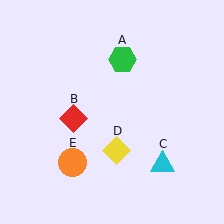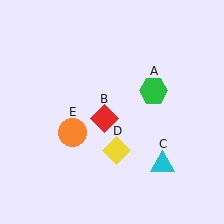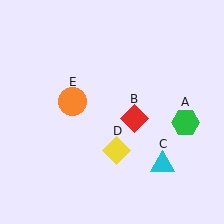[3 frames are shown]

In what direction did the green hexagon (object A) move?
The green hexagon (object A) moved down and to the right.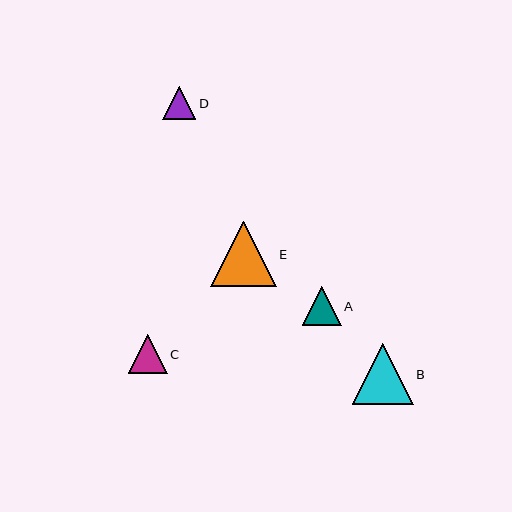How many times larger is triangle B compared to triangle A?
Triangle B is approximately 1.6 times the size of triangle A.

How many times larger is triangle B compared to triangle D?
Triangle B is approximately 1.8 times the size of triangle D.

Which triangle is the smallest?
Triangle D is the smallest with a size of approximately 33 pixels.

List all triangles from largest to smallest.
From largest to smallest: E, B, C, A, D.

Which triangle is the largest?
Triangle E is the largest with a size of approximately 65 pixels.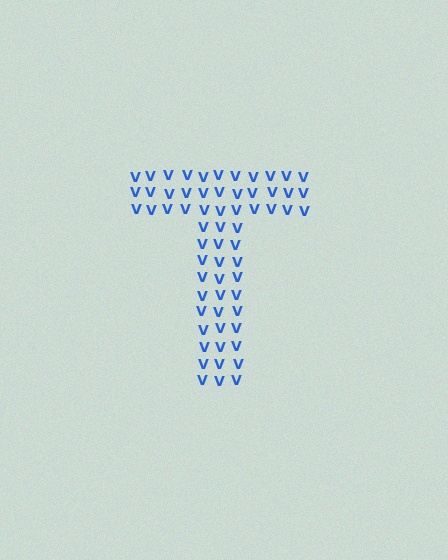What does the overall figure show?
The overall figure shows the letter T.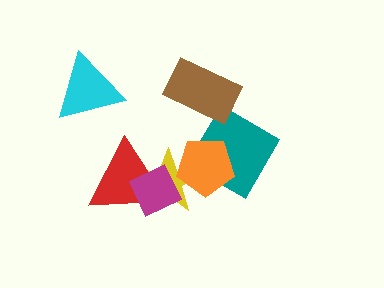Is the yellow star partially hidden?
Yes, it is partially covered by another shape.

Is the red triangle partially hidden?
Yes, it is partially covered by another shape.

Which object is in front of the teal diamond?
The orange pentagon is in front of the teal diamond.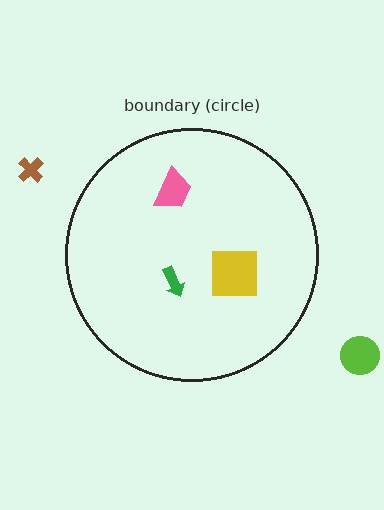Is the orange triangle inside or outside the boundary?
Inside.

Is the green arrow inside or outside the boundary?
Inside.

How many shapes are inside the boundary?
4 inside, 2 outside.